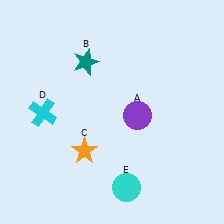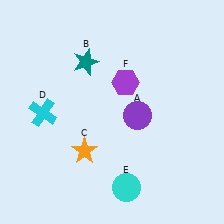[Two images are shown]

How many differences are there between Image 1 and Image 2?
There is 1 difference between the two images.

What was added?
A purple hexagon (F) was added in Image 2.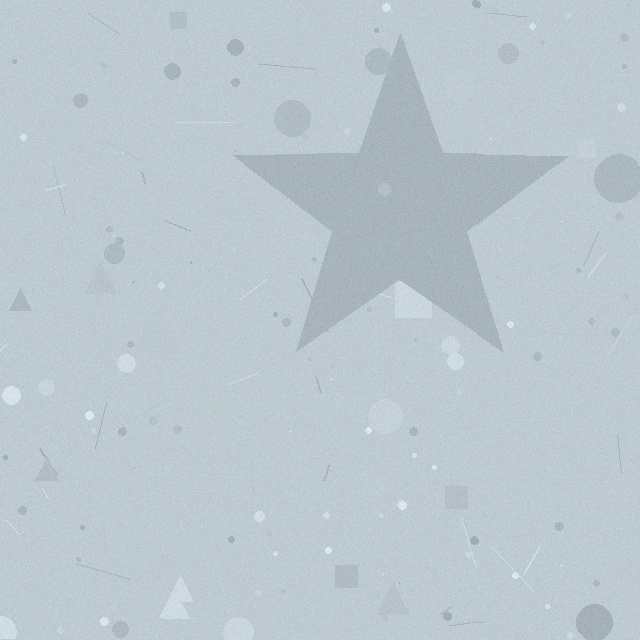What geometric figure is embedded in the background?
A star is embedded in the background.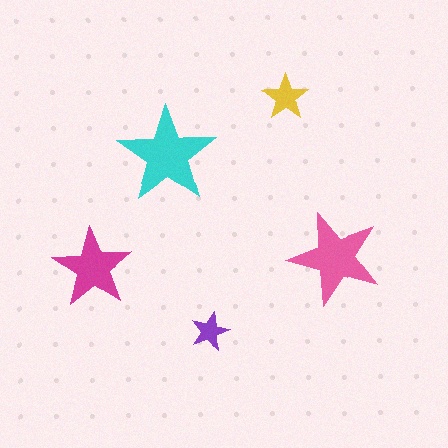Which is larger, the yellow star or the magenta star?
The magenta one.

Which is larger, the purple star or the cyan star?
The cyan one.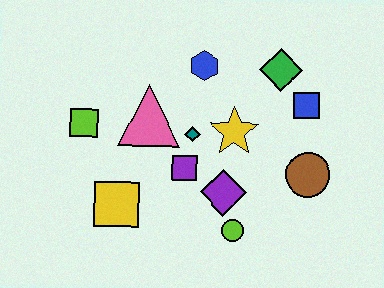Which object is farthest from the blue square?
The lime square is farthest from the blue square.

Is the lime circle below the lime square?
Yes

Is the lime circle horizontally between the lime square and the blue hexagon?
No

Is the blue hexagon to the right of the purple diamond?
No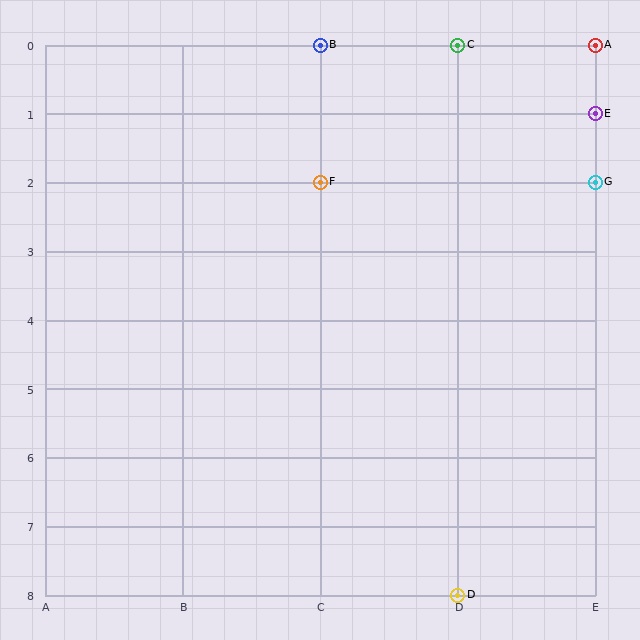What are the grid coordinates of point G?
Point G is at grid coordinates (E, 2).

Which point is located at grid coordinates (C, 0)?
Point B is at (C, 0).